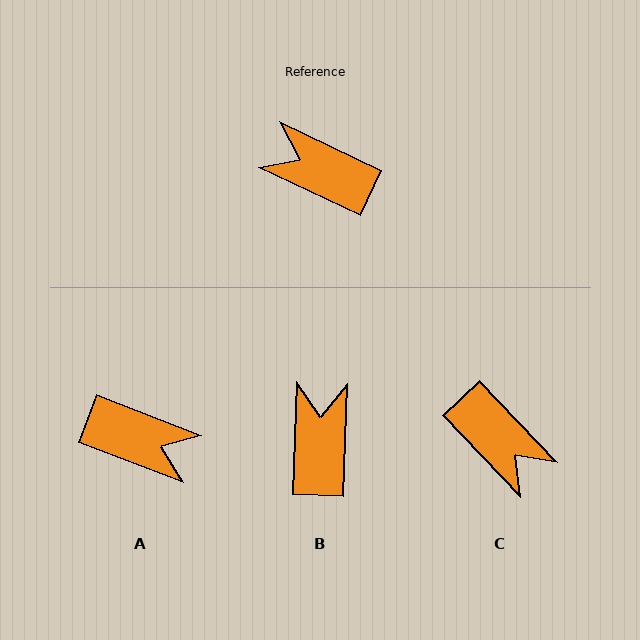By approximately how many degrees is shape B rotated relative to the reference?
Approximately 67 degrees clockwise.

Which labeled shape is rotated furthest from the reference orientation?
A, about 176 degrees away.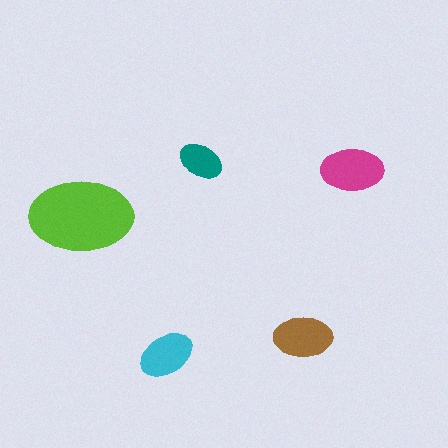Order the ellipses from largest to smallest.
the lime one, the magenta one, the brown one, the cyan one, the teal one.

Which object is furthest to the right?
The magenta ellipse is rightmost.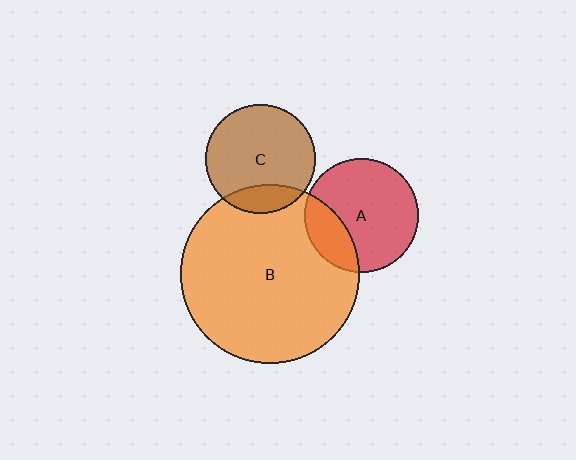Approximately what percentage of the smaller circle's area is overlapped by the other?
Approximately 15%.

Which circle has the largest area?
Circle B (orange).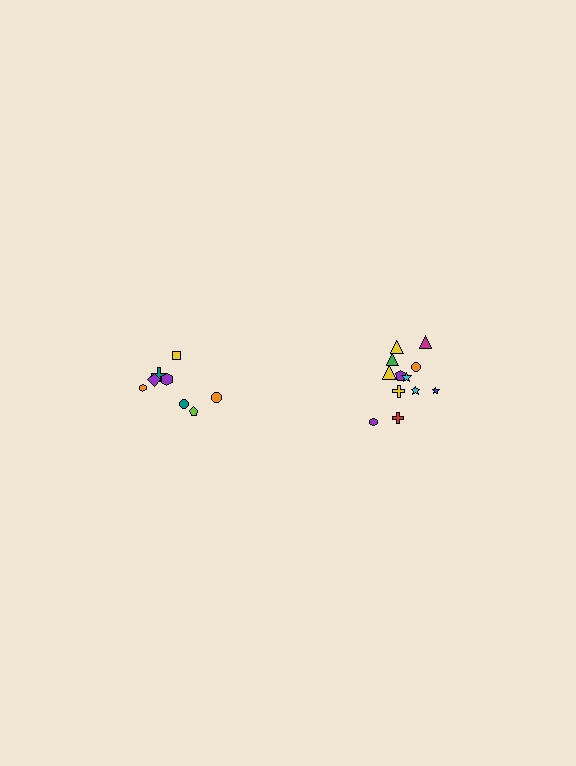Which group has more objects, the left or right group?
The right group.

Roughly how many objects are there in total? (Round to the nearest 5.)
Roughly 20 objects in total.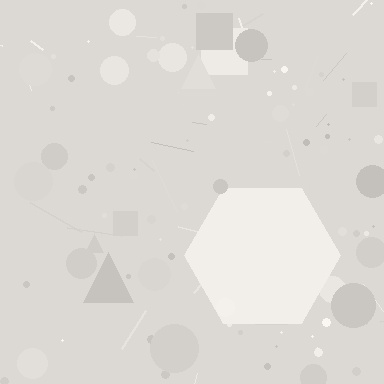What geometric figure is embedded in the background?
A hexagon is embedded in the background.